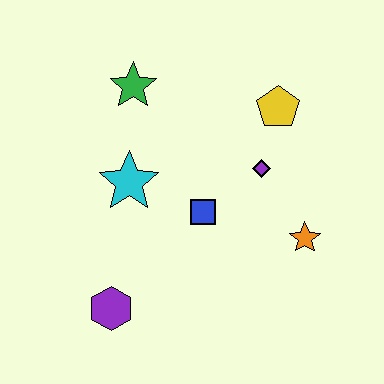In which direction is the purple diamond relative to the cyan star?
The purple diamond is to the right of the cyan star.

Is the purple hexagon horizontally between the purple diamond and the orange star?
No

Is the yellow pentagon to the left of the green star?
No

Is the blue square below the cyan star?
Yes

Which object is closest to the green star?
The cyan star is closest to the green star.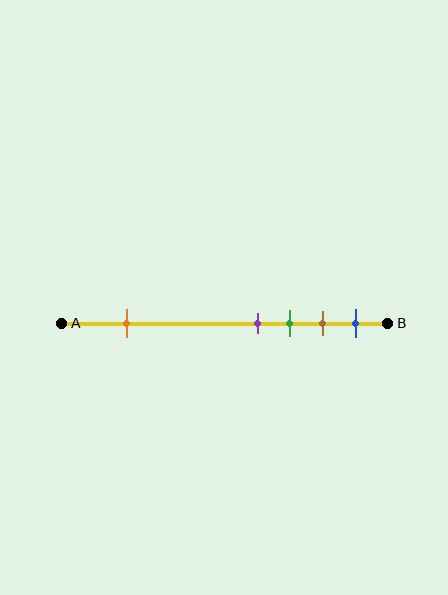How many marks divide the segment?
There are 5 marks dividing the segment.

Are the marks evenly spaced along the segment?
No, the marks are not evenly spaced.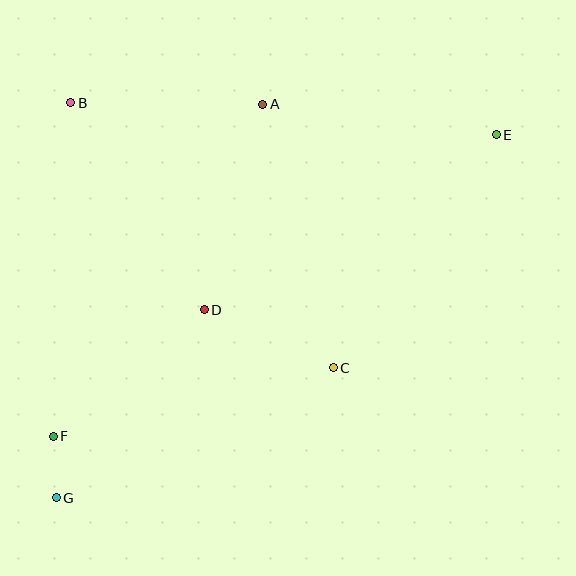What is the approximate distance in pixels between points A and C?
The distance between A and C is approximately 273 pixels.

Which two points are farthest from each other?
Points E and G are farthest from each other.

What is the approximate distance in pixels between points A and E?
The distance between A and E is approximately 235 pixels.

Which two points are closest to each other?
Points F and G are closest to each other.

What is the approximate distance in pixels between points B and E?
The distance between B and E is approximately 427 pixels.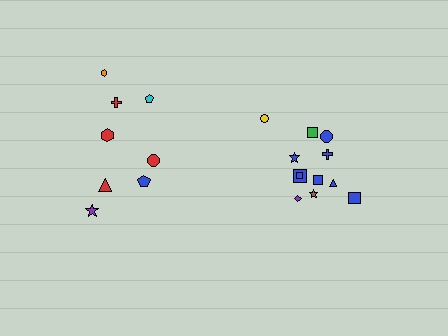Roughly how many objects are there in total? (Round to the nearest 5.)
Roughly 20 objects in total.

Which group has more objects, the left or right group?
The right group.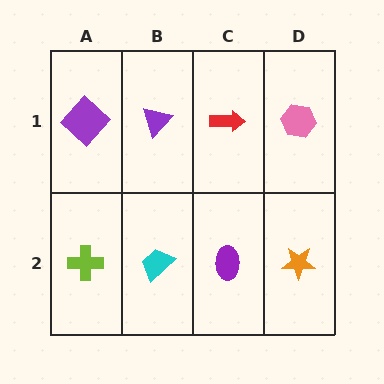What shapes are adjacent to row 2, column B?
A purple triangle (row 1, column B), a lime cross (row 2, column A), a purple ellipse (row 2, column C).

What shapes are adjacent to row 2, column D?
A pink hexagon (row 1, column D), a purple ellipse (row 2, column C).